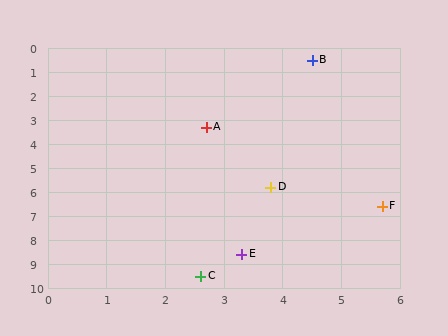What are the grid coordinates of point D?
Point D is at approximately (3.8, 5.8).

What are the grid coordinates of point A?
Point A is at approximately (2.7, 3.3).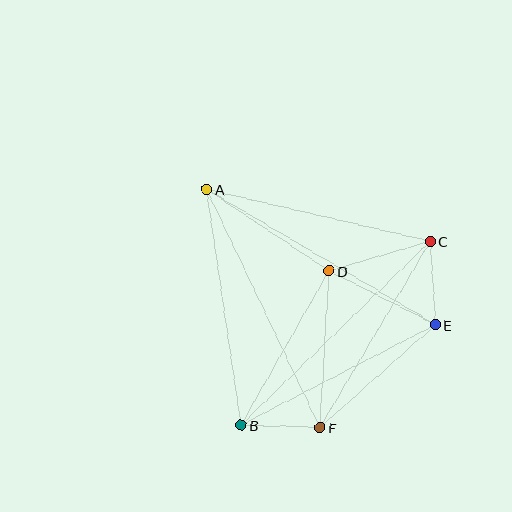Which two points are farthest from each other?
Points A and E are farthest from each other.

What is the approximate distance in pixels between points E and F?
The distance between E and F is approximately 155 pixels.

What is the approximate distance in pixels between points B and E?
The distance between B and E is approximately 219 pixels.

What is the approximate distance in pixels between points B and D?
The distance between B and D is approximately 178 pixels.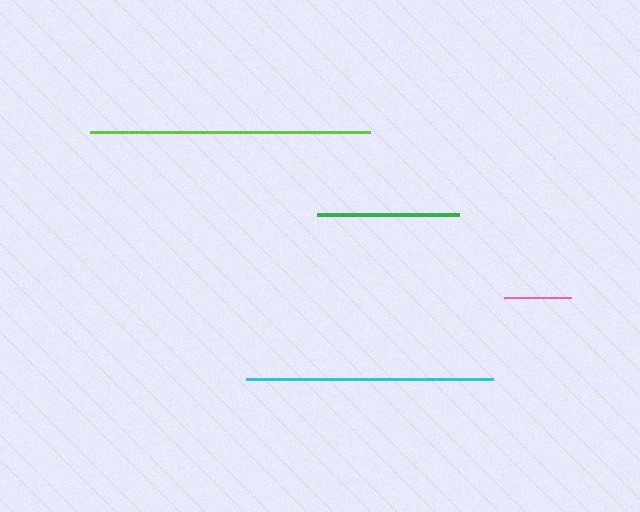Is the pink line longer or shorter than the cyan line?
The cyan line is longer than the pink line.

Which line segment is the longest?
The lime line is the longest at approximately 280 pixels.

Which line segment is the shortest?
The pink line is the shortest at approximately 67 pixels.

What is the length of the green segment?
The green segment is approximately 142 pixels long.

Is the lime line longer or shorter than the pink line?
The lime line is longer than the pink line.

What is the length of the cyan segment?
The cyan segment is approximately 247 pixels long.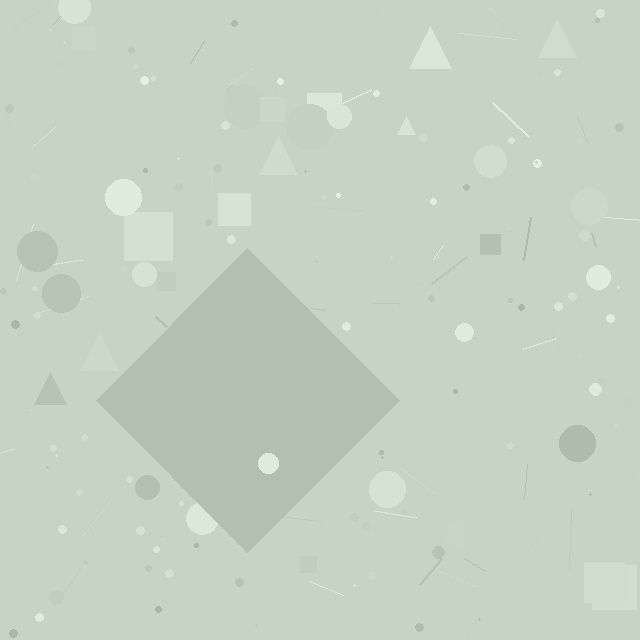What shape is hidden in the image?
A diamond is hidden in the image.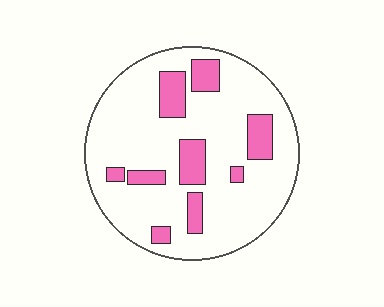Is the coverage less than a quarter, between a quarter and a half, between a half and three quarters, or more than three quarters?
Less than a quarter.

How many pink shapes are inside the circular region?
9.